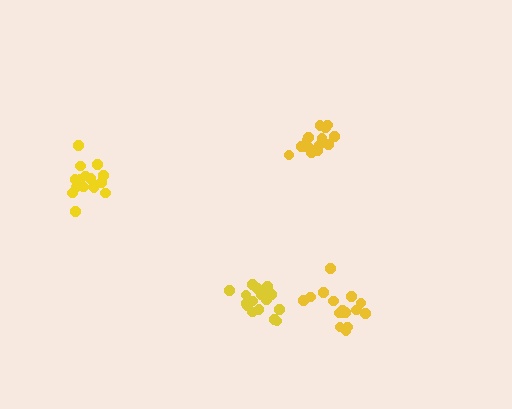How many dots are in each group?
Group 1: 16 dots, Group 2: 17 dots, Group 3: 18 dots, Group 4: 16 dots (67 total).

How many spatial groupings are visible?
There are 4 spatial groupings.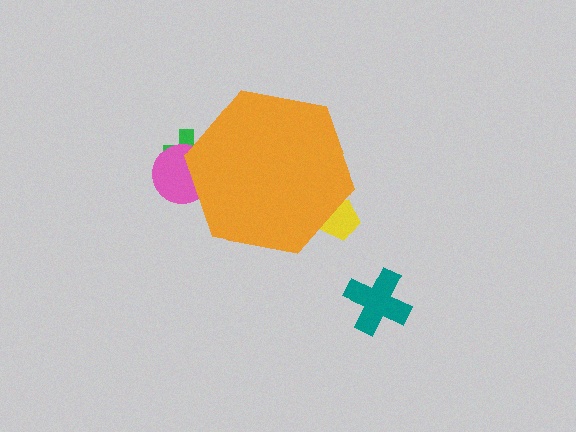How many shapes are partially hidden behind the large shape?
3 shapes are partially hidden.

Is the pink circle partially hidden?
Yes, the pink circle is partially hidden behind the orange hexagon.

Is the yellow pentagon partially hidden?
Yes, the yellow pentagon is partially hidden behind the orange hexagon.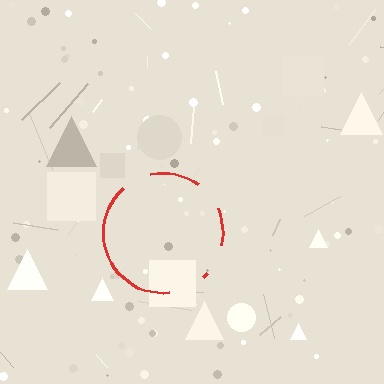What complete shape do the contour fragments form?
The contour fragments form a circle.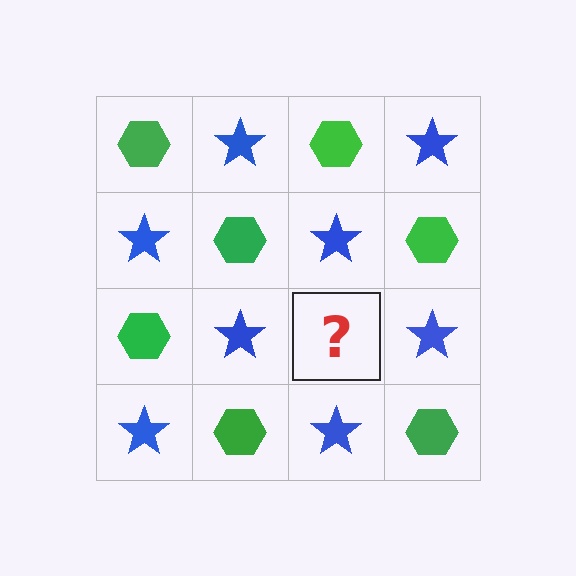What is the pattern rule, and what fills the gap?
The rule is that it alternates green hexagon and blue star in a checkerboard pattern. The gap should be filled with a green hexagon.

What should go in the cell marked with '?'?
The missing cell should contain a green hexagon.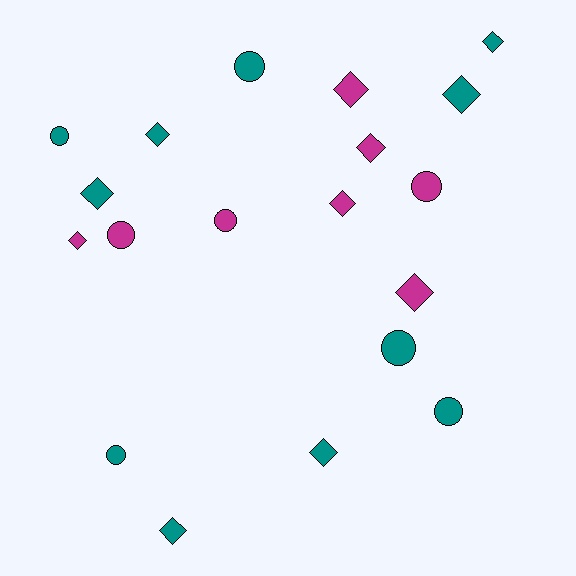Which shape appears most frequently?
Diamond, with 11 objects.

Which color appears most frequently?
Teal, with 11 objects.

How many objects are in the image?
There are 19 objects.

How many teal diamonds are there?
There are 6 teal diamonds.